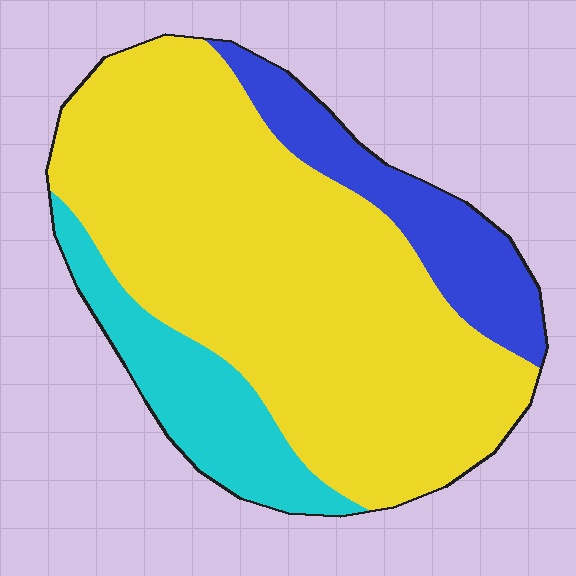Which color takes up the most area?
Yellow, at roughly 70%.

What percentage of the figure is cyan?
Cyan covers roughly 15% of the figure.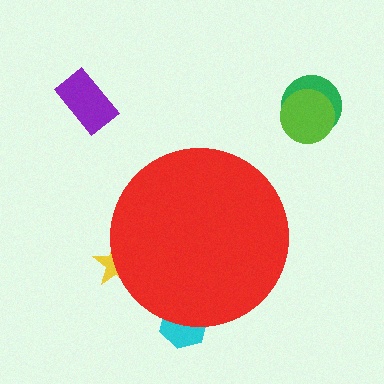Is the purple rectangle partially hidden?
No, the purple rectangle is fully visible.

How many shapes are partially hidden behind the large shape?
2 shapes are partially hidden.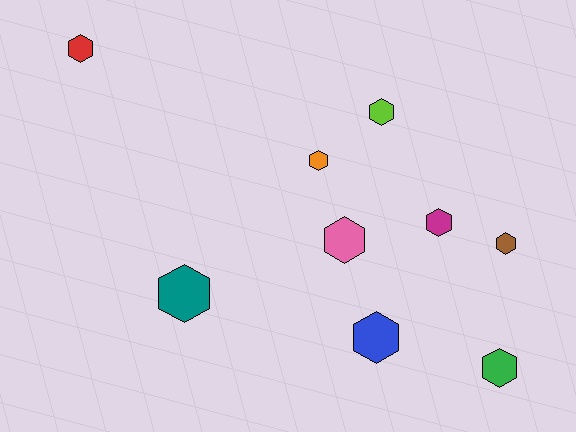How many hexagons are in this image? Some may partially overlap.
There are 9 hexagons.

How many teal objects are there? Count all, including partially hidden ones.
There is 1 teal object.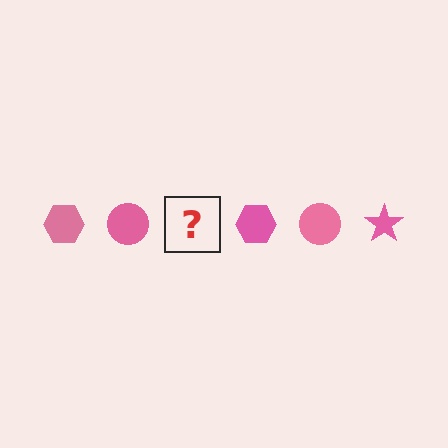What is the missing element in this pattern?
The missing element is a pink star.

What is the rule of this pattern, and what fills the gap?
The rule is that the pattern cycles through hexagon, circle, star shapes in pink. The gap should be filled with a pink star.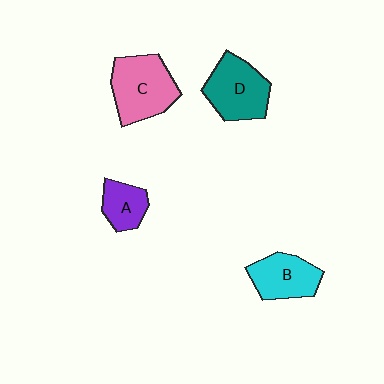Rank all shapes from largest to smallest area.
From largest to smallest: C (pink), D (teal), B (cyan), A (purple).